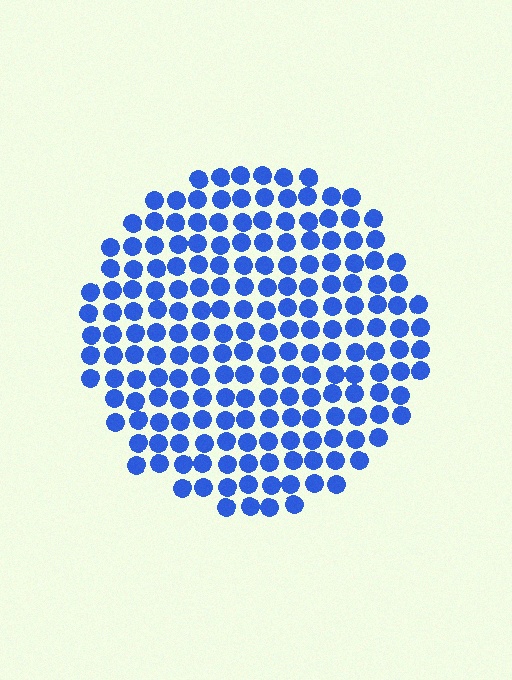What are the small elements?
The small elements are circles.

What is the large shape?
The large shape is a circle.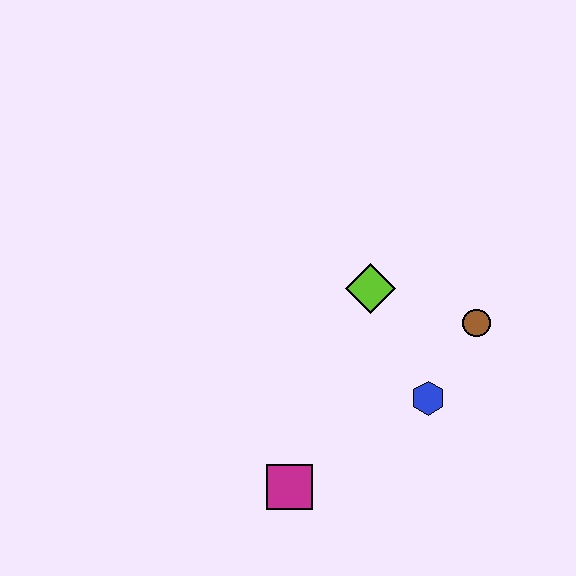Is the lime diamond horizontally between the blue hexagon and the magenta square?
Yes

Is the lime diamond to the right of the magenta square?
Yes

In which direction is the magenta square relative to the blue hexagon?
The magenta square is to the left of the blue hexagon.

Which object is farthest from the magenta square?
The brown circle is farthest from the magenta square.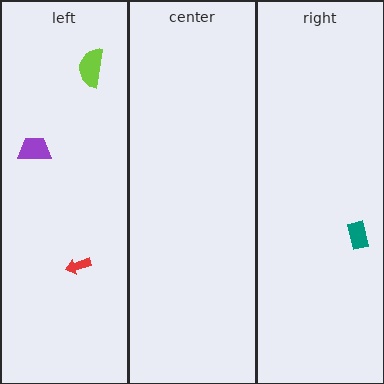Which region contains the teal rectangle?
The right region.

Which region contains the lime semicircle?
The left region.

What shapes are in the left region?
The purple trapezoid, the lime semicircle, the red arrow.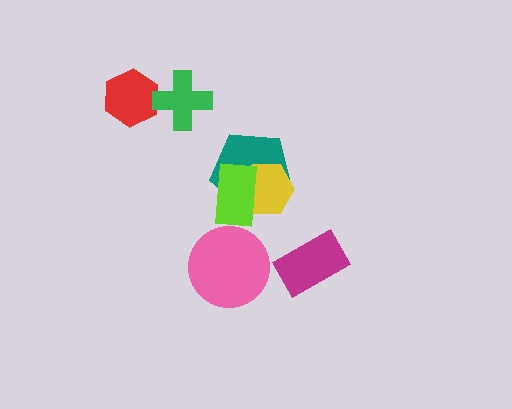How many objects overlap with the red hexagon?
1 object overlaps with the red hexagon.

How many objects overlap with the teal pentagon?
2 objects overlap with the teal pentagon.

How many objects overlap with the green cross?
1 object overlaps with the green cross.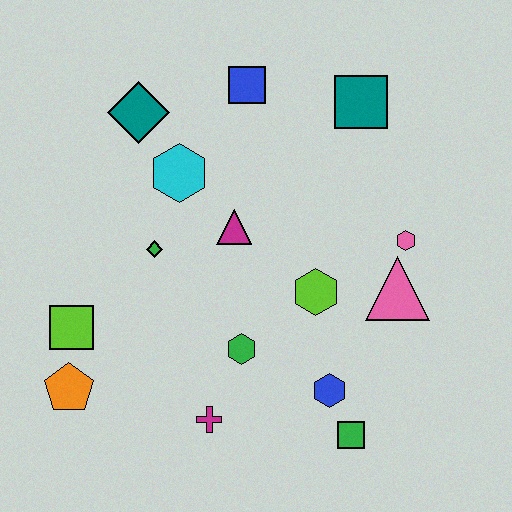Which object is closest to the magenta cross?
The green hexagon is closest to the magenta cross.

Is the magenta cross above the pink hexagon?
No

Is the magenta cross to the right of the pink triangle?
No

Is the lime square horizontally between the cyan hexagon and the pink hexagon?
No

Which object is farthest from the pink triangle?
The orange pentagon is farthest from the pink triangle.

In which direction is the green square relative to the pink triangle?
The green square is below the pink triangle.